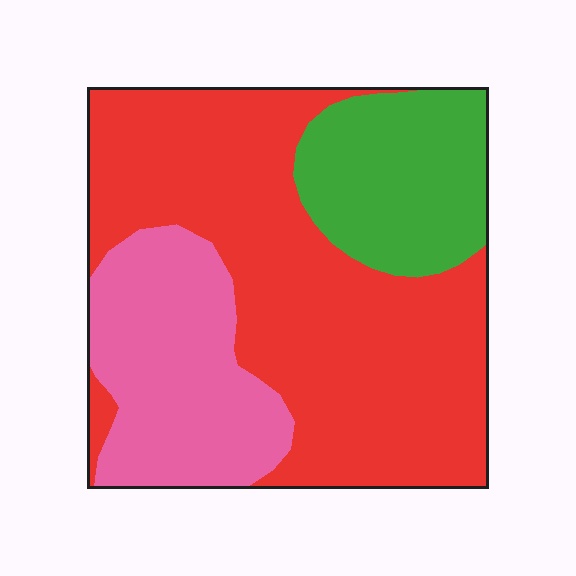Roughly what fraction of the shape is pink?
Pink takes up less than a quarter of the shape.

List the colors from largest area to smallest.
From largest to smallest: red, pink, green.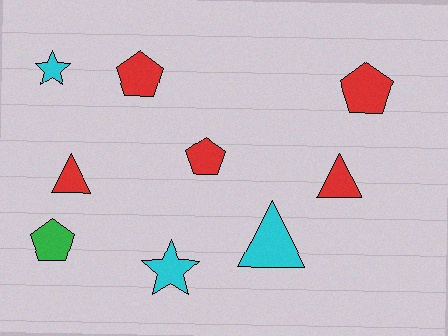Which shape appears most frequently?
Pentagon, with 4 objects.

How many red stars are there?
There are no red stars.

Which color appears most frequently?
Red, with 5 objects.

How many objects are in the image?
There are 9 objects.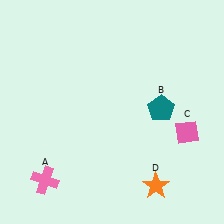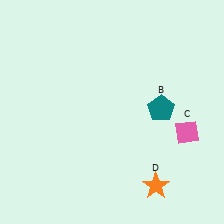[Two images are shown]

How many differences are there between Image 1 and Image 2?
There is 1 difference between the two images.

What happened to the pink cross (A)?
The pink cross (A) was removed in Image 2. It was in the bottom-left area of Image 1.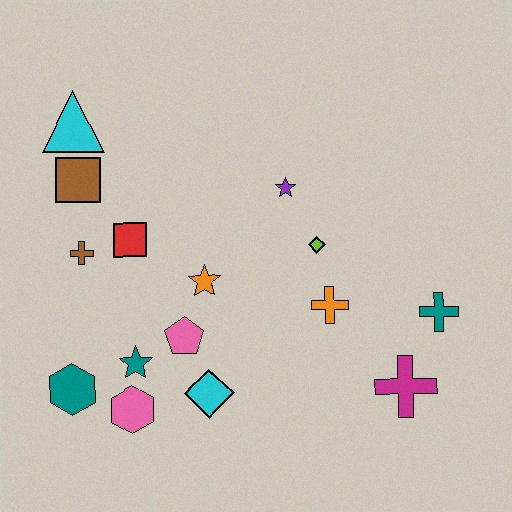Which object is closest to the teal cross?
The magenta cross is closest to the teal cross.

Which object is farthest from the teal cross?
The cyan triangle is farthest from the teal cross.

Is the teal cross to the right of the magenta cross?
Yes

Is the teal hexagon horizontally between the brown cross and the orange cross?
No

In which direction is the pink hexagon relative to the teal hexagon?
The pink hexagon is to the right of the teal hexagon.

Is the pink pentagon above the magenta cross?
Yes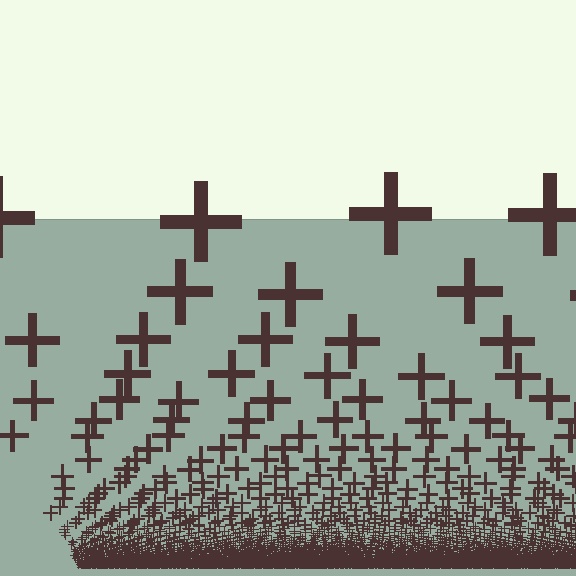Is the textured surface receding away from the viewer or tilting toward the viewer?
The surface appears to tilt toward the viewer. Texture elements get larger and sparser toward the top.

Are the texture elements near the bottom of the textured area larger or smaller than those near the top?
Smaller. The gradient is inverted — elements near the bottom are smaller and denser.